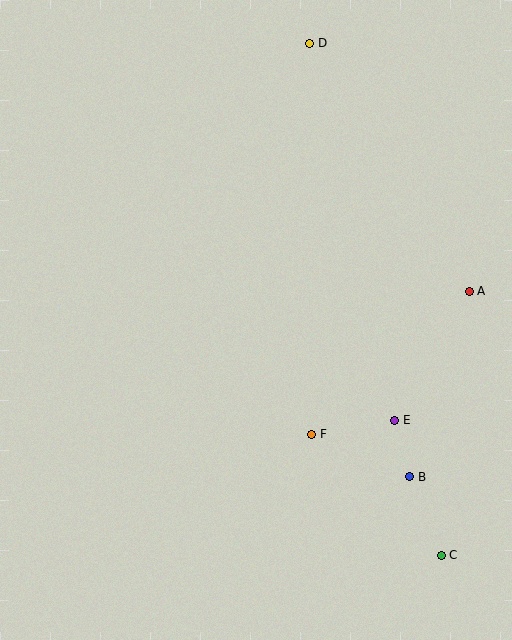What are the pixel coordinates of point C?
Point C is at (441, 555).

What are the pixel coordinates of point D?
Point D is at (310, 43).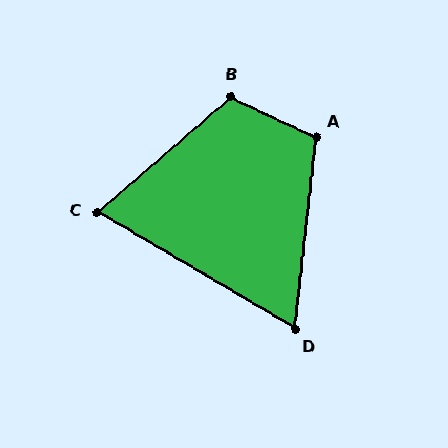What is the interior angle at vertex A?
Approximately 109 degrees (obtuse).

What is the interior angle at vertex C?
Approximately 71 degrees (acute).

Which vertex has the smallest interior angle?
D, at approximately 66 degrees.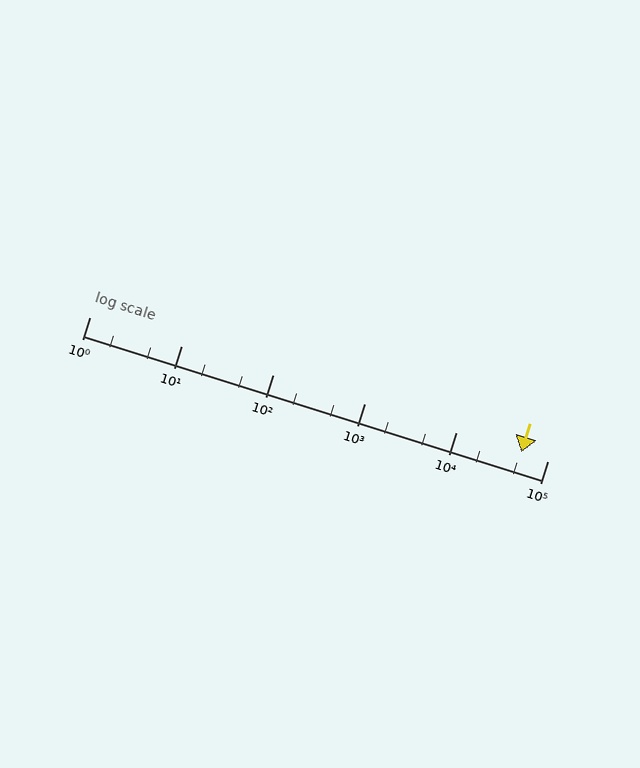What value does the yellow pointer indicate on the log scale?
The pointer indicates approximately 52000.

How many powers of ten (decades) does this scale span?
The scale spans 5 decades, from 1 to 100000.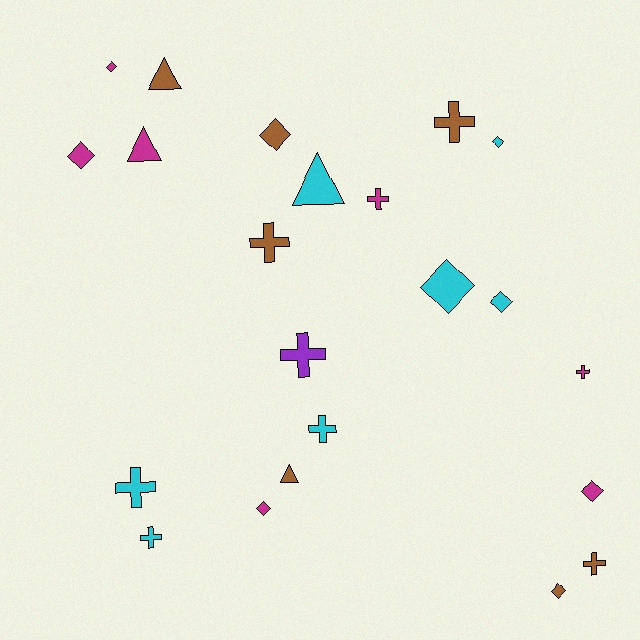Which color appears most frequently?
Brown, with 7 objects.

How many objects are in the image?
There are 22 objects.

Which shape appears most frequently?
Diamond, with 9 objects.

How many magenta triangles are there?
There is 1 magenta triangle.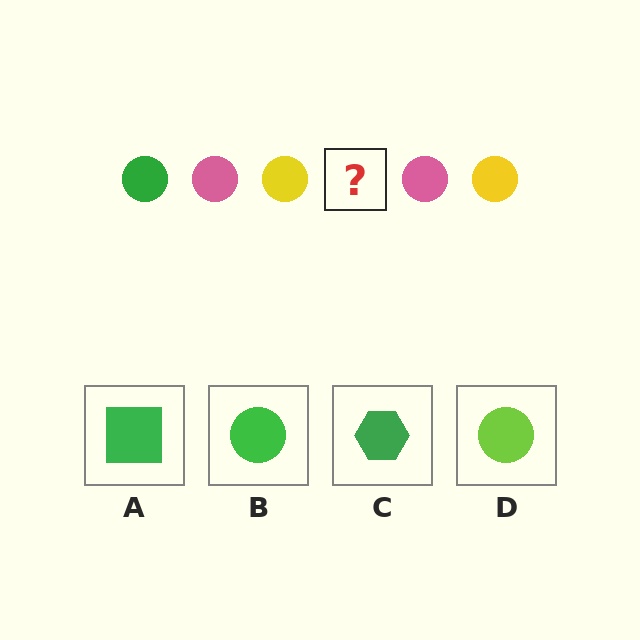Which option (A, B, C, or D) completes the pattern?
B.